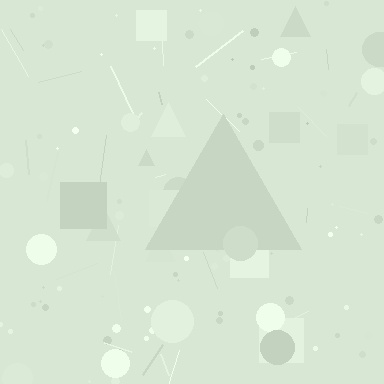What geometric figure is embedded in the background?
A triangle is embedded in the background.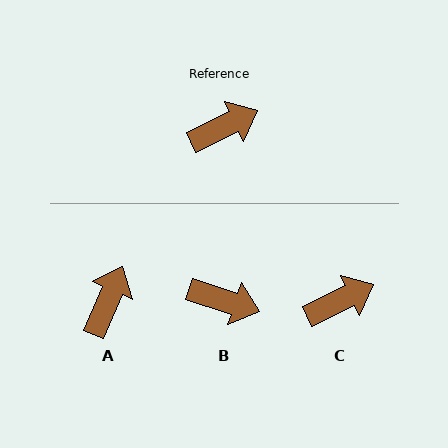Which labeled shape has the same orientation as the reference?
C.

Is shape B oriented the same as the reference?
No, it is off by about 44 degrees.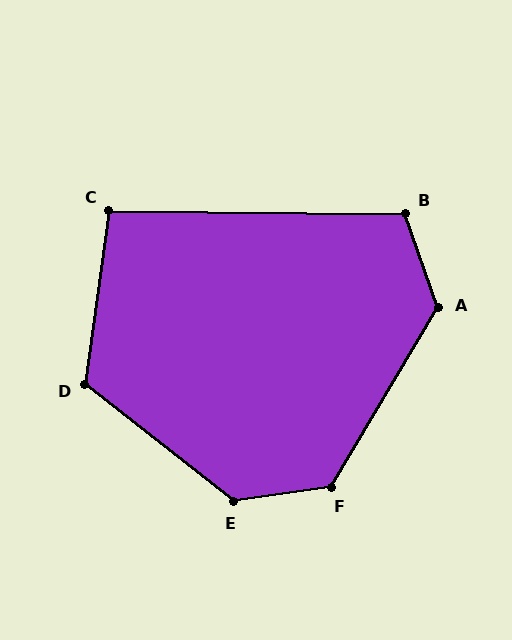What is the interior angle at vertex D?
Approximately 120 degrees (obtuse).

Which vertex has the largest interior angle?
E, at approximately 133 degrees.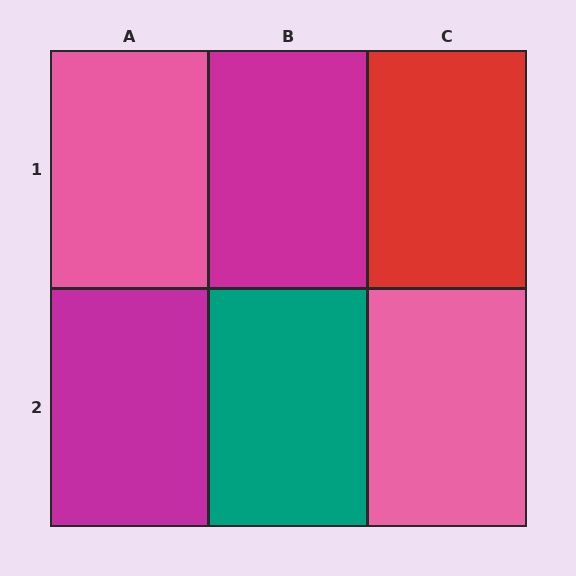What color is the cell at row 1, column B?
Magenta.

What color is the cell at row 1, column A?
Pink.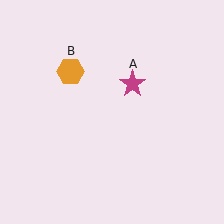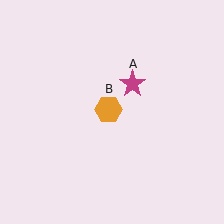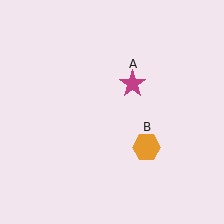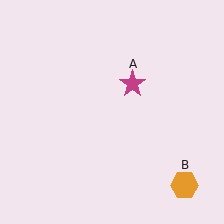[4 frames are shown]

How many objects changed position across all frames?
1 object changed position: orange hexagon (object B).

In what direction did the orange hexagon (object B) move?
The orange hexagon (object B) moved down and to the right.